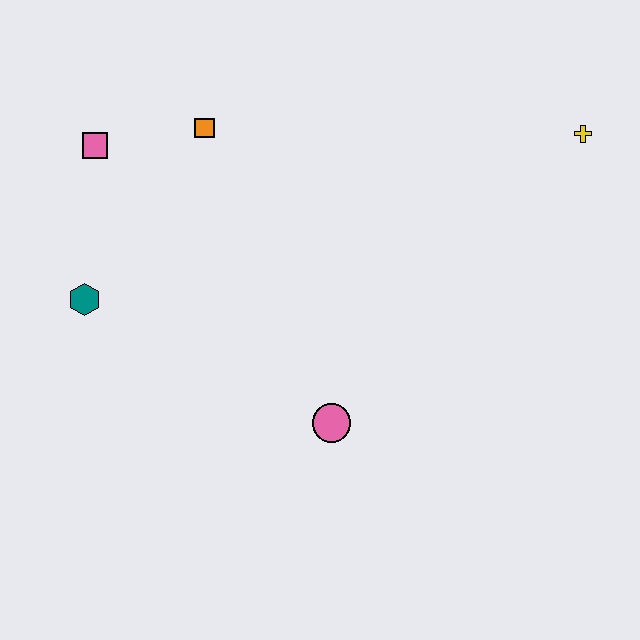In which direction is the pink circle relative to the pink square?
The pink circle is below the pink square.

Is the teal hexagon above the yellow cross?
No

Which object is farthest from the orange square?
The yellow cross is farthest from the orange square.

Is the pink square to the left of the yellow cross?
Yes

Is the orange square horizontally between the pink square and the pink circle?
Yes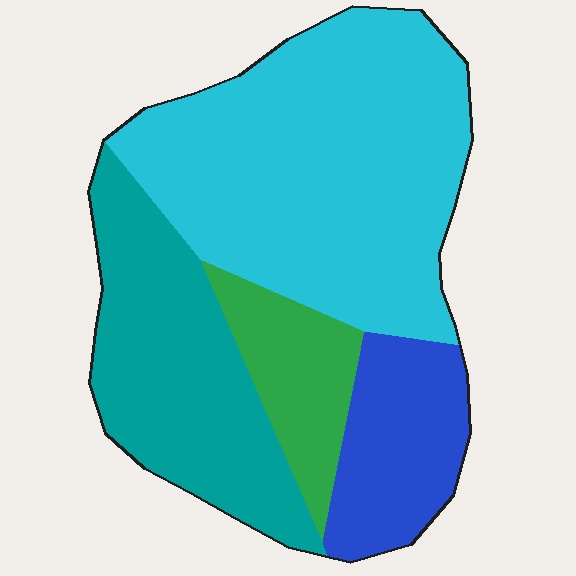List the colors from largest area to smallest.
From largest to smallest: cyan, teal, blue, green.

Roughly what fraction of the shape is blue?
Blue covers around 15% of the shape.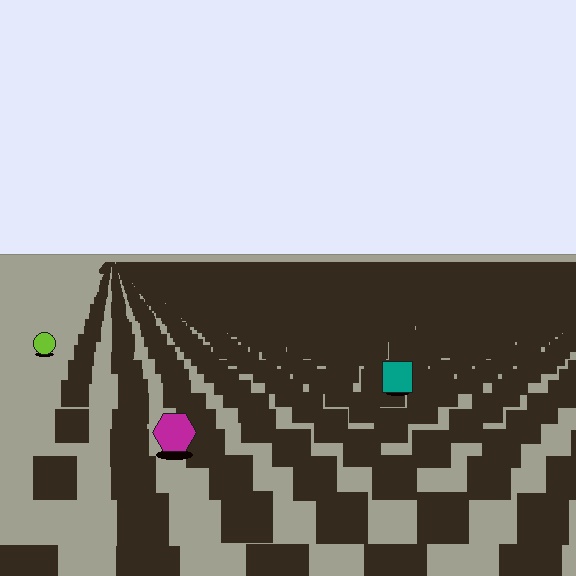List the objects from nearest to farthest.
From nearest to farthest: the magenta hexagon, the teal square, the lime circle.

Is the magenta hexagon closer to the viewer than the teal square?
Yes. The magenta hexagon is closer — you can tell from the texture gradient: the ground texture is coarser near it.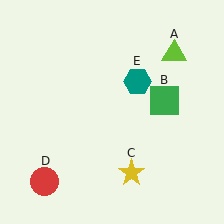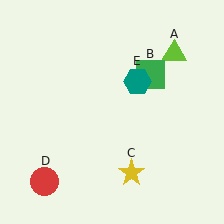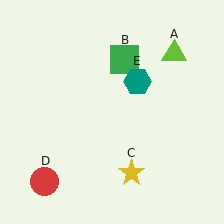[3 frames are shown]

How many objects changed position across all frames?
1 object changed position: green square (object B).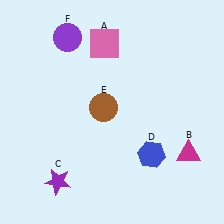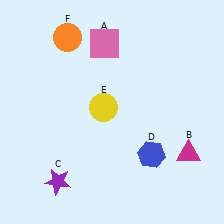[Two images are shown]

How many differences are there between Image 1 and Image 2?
There are 2 differences between the two images.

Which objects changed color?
E changed from brown to yellow. F changed from purple to orange.